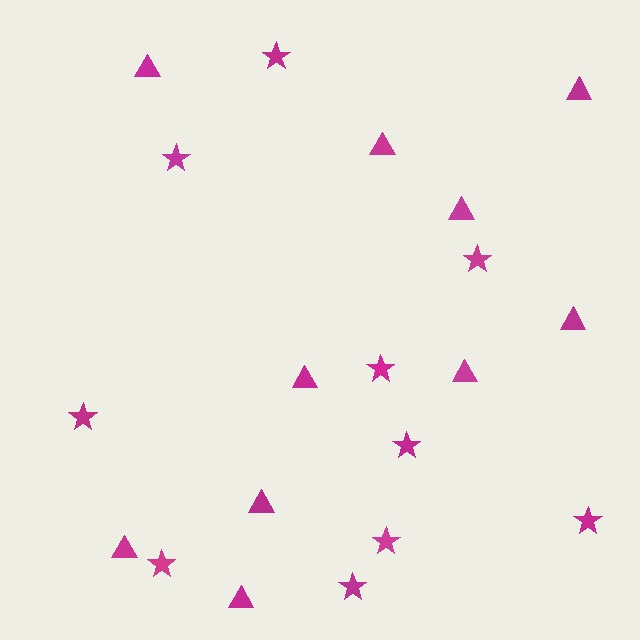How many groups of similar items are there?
There are 2 groups: one group of triangles (10) and one group of stars (10).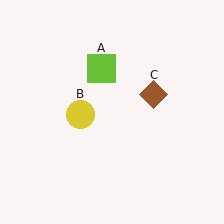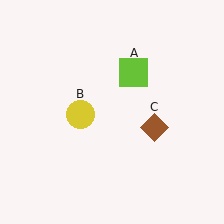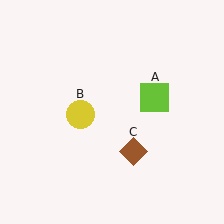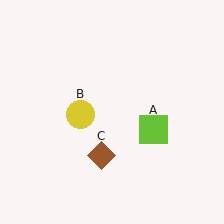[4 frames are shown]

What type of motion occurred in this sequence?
The lime square (object A), brown diamond (object C) rotated clockwise around the center of the scene.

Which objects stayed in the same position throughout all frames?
Yellow circle (object B) remained stationary.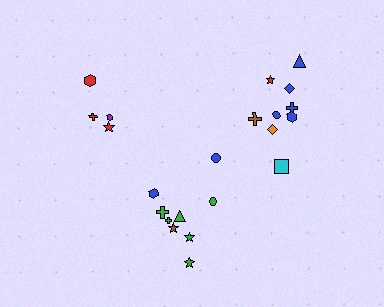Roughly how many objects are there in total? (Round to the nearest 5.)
Roughly 20 objects in total.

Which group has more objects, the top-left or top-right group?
The top-right group.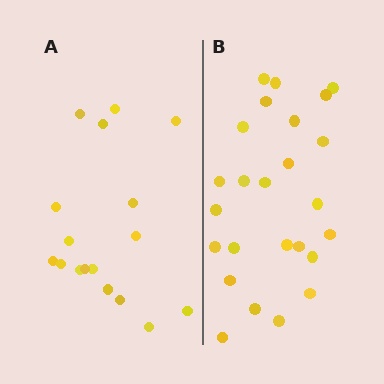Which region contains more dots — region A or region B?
Region B (the right region) has more dots.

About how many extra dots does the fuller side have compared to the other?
Region B has roughly 8 or so more dots than region A.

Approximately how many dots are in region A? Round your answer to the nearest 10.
About 20 dots. (The exact count is 17, which rounds to 20.)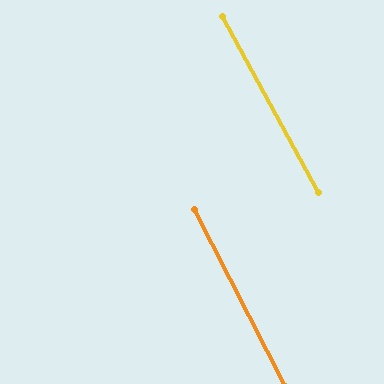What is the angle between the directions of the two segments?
Approximately 2 degrees.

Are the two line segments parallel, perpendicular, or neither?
Parallel — their directions differ by only 1.5°.